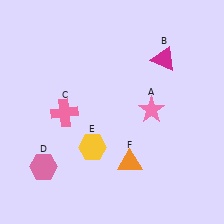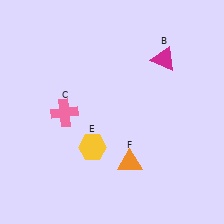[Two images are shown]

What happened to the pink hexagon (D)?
The pink hexagon (D) was removed in Image 2. It was in the bottom-left area of Image 1.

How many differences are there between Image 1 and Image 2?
There are 2 differences between the two images.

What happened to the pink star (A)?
The pink star (A) was removed in Image 2. It was in the top-right area of Image 1.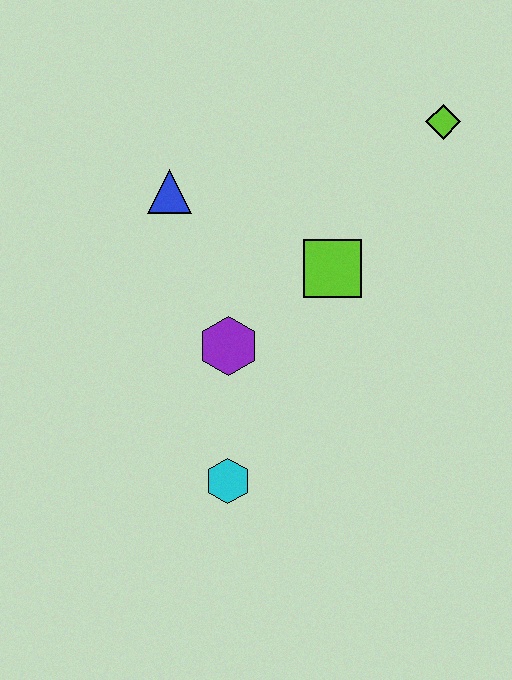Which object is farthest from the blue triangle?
The cyan hexagon is farthest from the blue triangle.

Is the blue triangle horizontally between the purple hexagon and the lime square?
No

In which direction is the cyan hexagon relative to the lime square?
The cyan hexagon is below the lime square.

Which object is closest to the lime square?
The purple hexagon is closest to the lime square.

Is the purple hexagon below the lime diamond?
Yes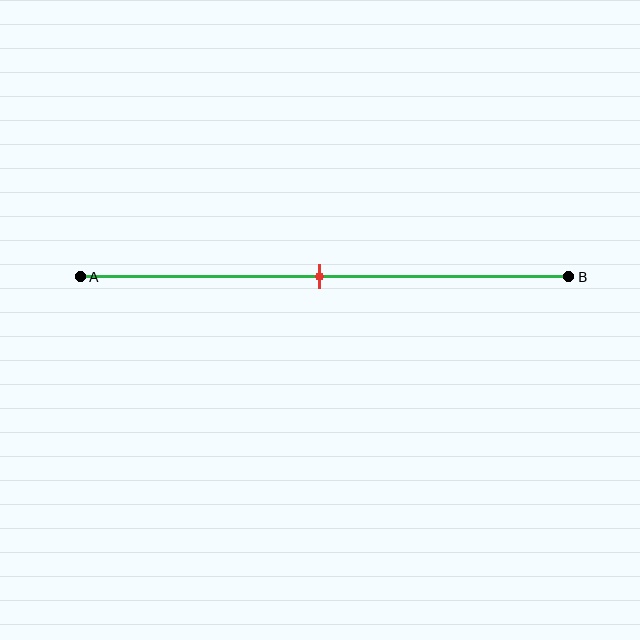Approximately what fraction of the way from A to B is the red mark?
The red mark is approximately 50% of the way from A to B.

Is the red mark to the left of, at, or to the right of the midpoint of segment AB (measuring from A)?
The red mark is approximately at the midpoint of segment AB.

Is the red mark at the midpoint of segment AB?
Yes, the mark is approximately at the midpoint.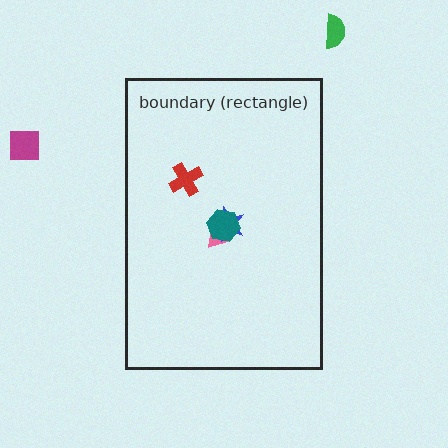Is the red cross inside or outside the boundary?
Inside.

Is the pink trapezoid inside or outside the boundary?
Inside.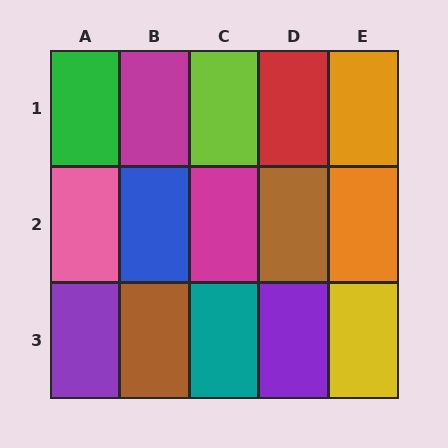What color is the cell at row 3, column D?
Purple.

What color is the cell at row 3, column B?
Brown.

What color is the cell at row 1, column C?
Lime.